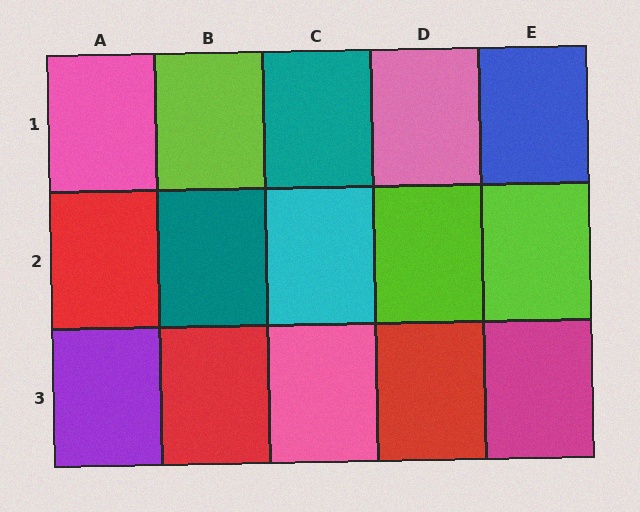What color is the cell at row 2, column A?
Red.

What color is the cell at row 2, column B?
Teal.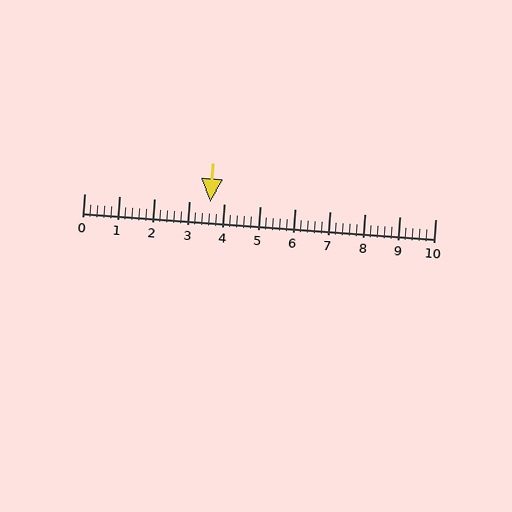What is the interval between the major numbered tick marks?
The major tick marks are spaced 1 units apart.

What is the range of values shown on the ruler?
The ruler shows values from 0 to 10.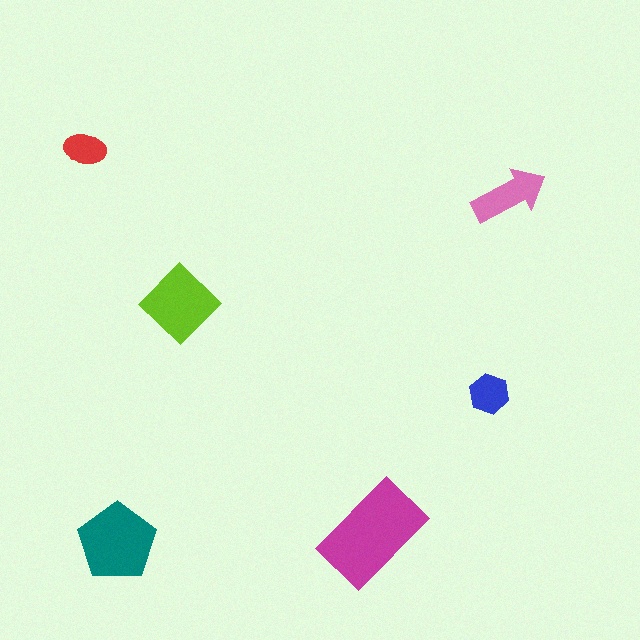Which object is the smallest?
The red ellipse.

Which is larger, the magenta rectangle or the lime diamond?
The magenta rectangle.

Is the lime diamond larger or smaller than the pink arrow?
Larger.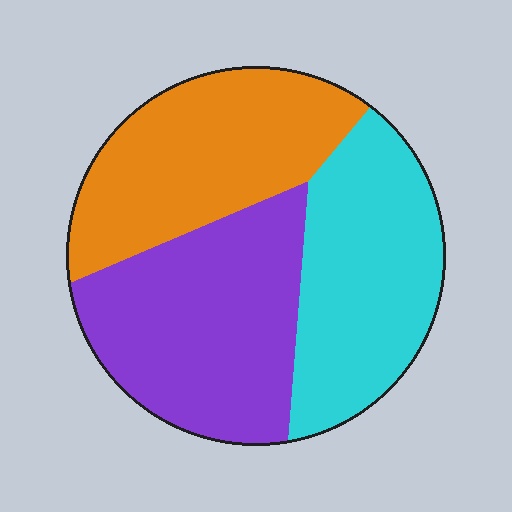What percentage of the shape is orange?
Orange covers about 30% of the shape.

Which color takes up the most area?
Purple, at roughly 35%.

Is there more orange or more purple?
Purple.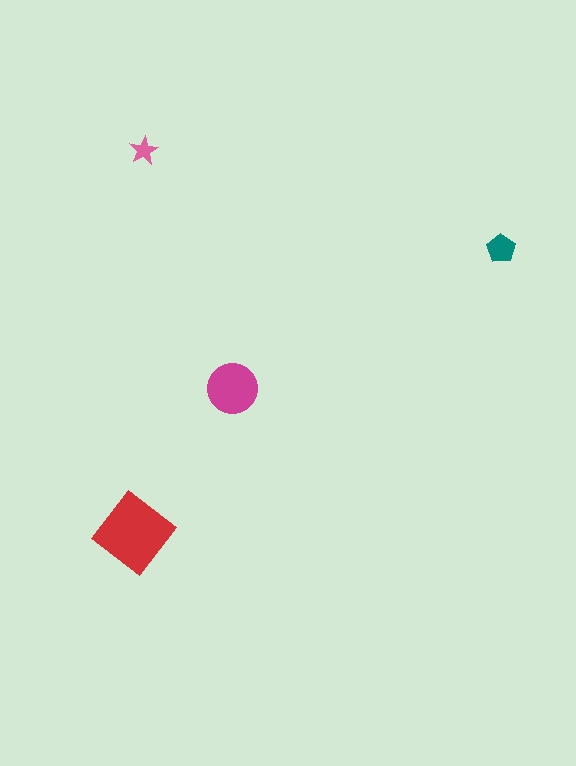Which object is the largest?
The red diamond.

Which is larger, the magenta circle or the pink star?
The magenta circle.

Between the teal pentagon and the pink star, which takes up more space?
The teal pentagon.